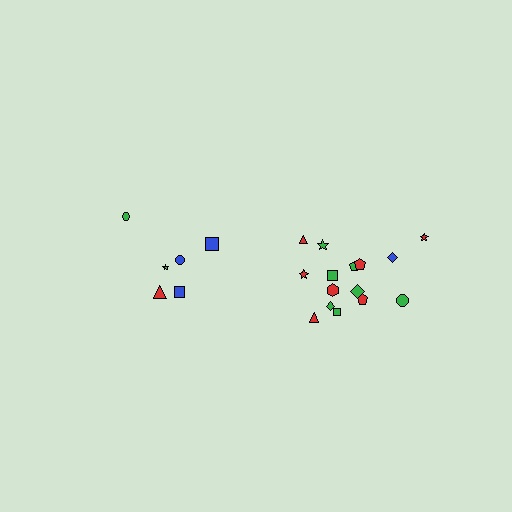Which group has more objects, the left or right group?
The right group.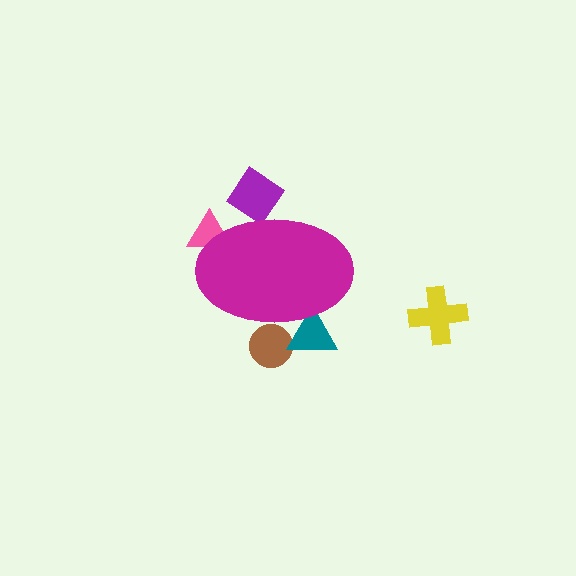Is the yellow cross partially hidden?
No, the yellow cross is fully visible.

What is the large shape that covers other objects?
A magenta ellipse.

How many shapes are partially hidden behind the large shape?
4 shapes are partially hidden.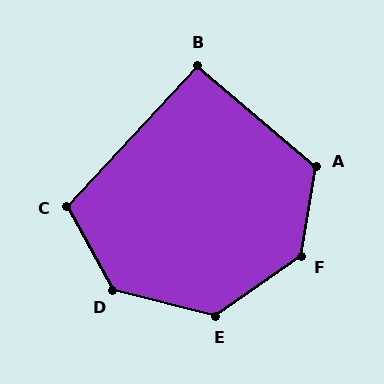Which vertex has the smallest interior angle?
B, at approximately 93 degrees.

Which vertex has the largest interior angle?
F, at approximately 135 degrees.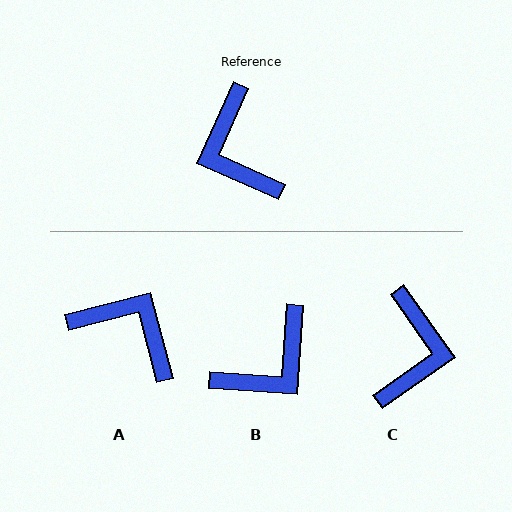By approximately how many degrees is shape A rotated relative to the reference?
Approximately 141 degrees clockwise.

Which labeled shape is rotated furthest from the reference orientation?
C, about 150 degrees away.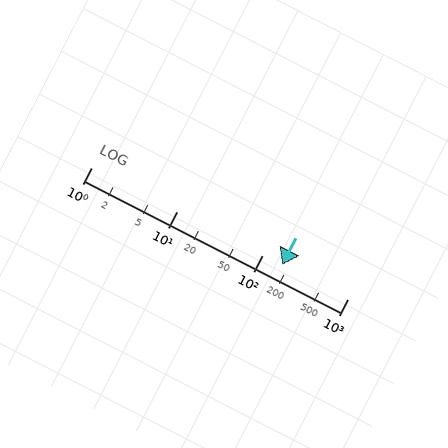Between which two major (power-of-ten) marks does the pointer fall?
The pointer is between 100 and 1000.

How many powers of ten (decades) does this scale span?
The scale spans 3 decades, from 1 to 1000.